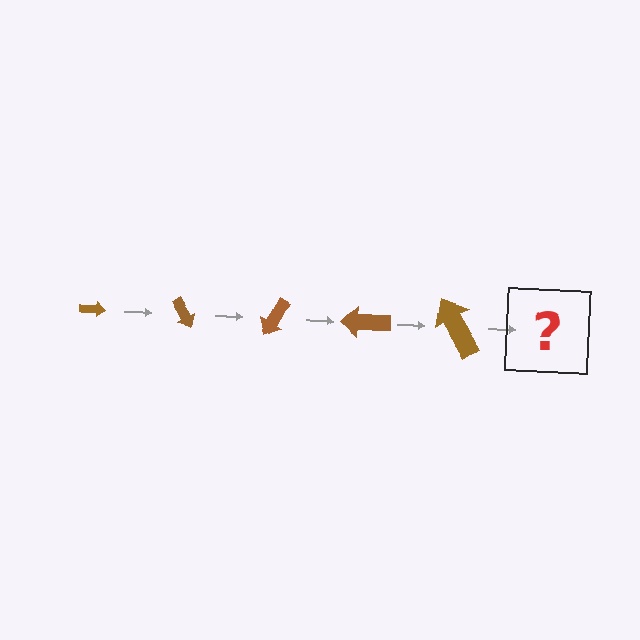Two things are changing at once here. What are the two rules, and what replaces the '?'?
The two rules are that the arrow grows larger each step and it rotates 60 degrees each step. The '?' should be an arrow, larger than the previous one and rotated 300 degrees from the start.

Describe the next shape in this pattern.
It should be an arrow, larger than the previous one and rotated 300 degrees from the start.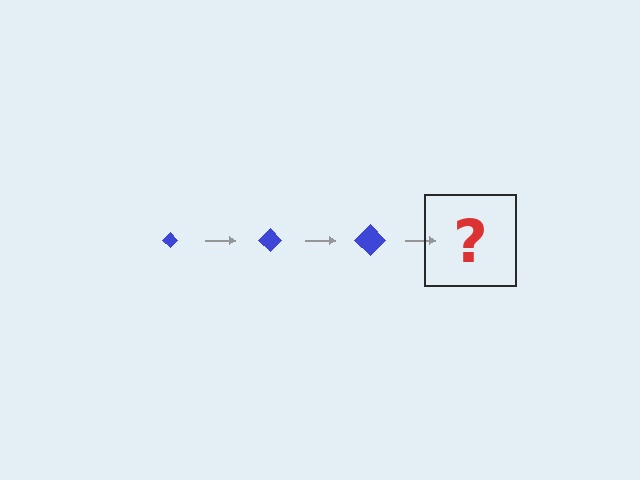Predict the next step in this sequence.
The next step is a blue diamond, larger than the previous one.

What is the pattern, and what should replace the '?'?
The pattern is that the diamond gets progressively larger each step. The '?' should be a blue diamond, larger than the previous one.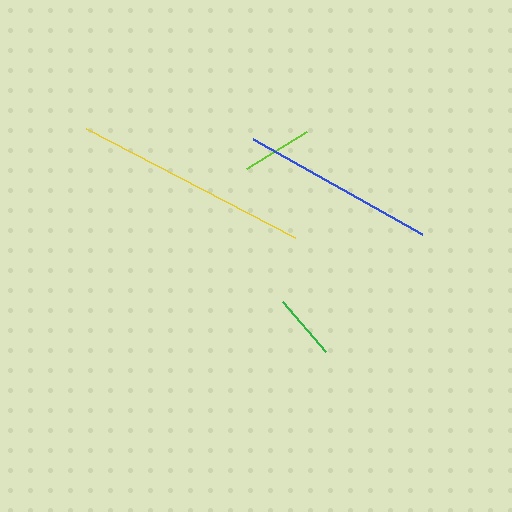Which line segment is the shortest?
The green line is the shortest at approximately 66 pixels.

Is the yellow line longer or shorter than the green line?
The yellow line is longer than the green line.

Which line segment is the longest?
The yellow line is the longest at approximately 236 pixels.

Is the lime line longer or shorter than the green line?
The lime line is longer than the green line.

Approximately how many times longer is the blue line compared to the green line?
The blue line is approximately 2.9 times the length of the green line.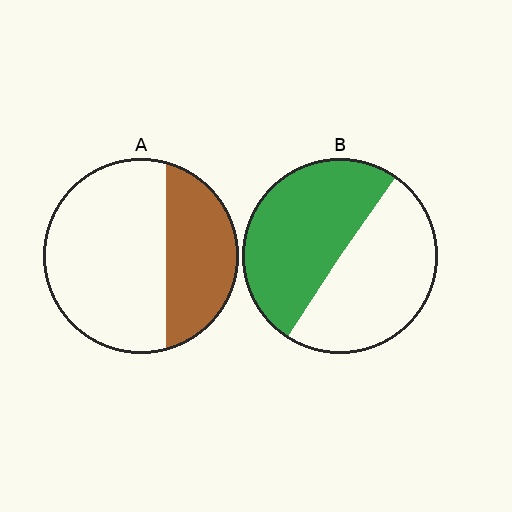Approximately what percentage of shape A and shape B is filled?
A is approximately 35% and B is approximately 50%.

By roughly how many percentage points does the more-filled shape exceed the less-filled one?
By roughly 15 percentage points (B over A).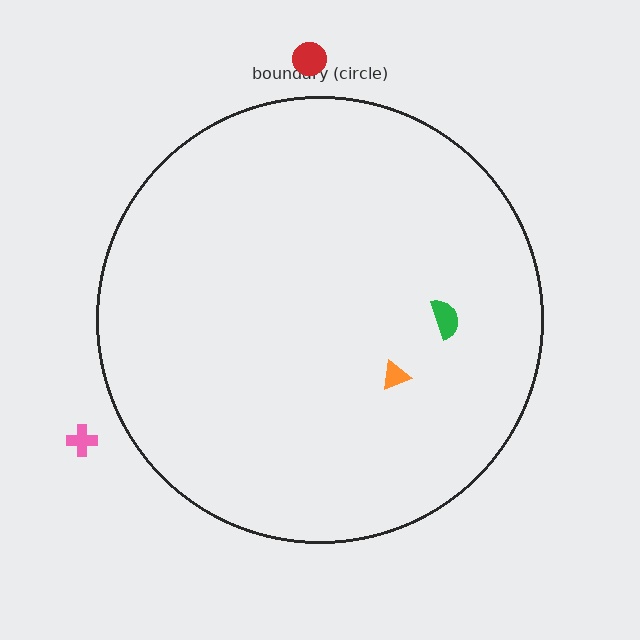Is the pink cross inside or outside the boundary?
Outside.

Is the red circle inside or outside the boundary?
Outside.